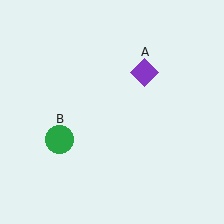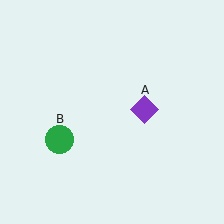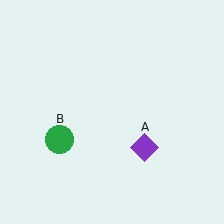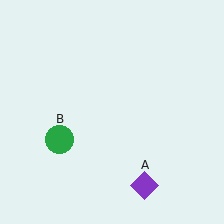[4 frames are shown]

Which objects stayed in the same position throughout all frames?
Green circle (object B) remained stationary.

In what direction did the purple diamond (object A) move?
The purple diamond (object A) moved down.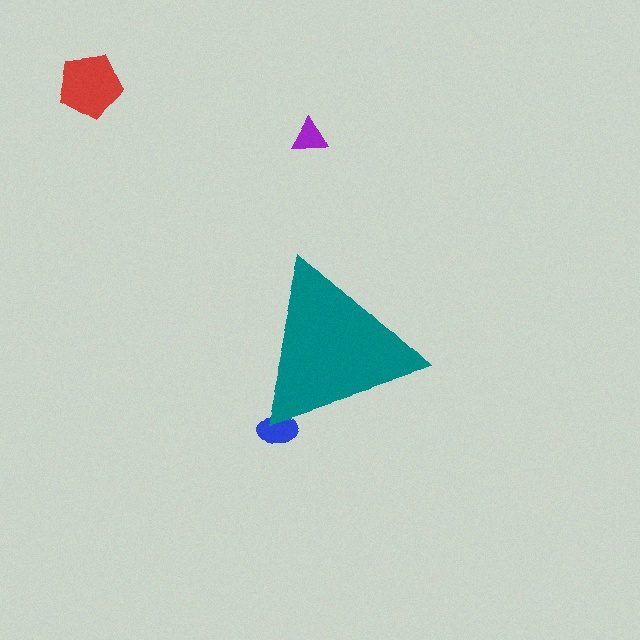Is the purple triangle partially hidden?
No, the purple triangle is fully visible.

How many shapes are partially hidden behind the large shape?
1 shape is partially hidden.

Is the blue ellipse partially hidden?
Yes, the blue ellipse is partially hidden behind the teal triangle.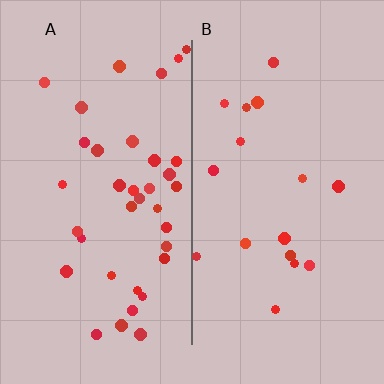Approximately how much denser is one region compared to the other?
Approximately 2.2× — region A over region B.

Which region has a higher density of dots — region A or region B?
A (the left).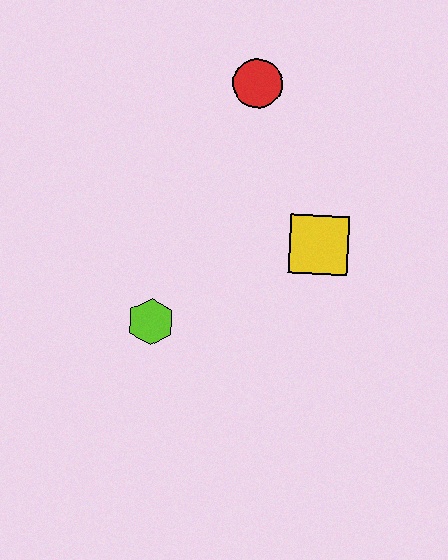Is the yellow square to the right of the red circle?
Yes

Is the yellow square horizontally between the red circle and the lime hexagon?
No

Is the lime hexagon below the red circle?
Yes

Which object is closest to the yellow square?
The red circle is closest to the yellow square.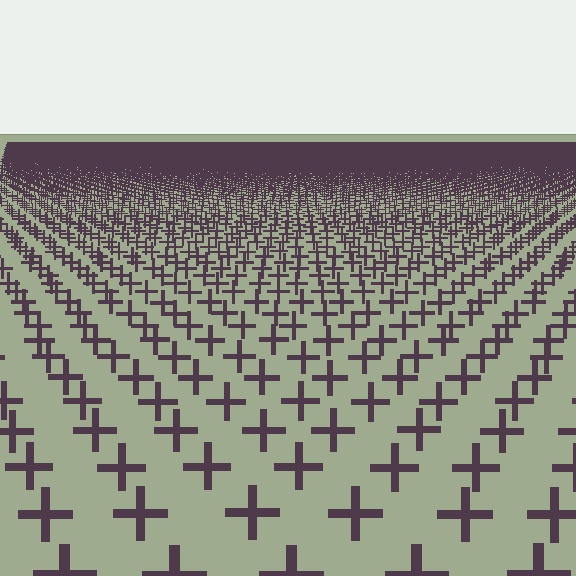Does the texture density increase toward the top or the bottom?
Density increases toward the top.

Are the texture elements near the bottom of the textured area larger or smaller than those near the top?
Larger. Near the bottom, elements are closer to the viewer and appear at a bigger on-screen size.